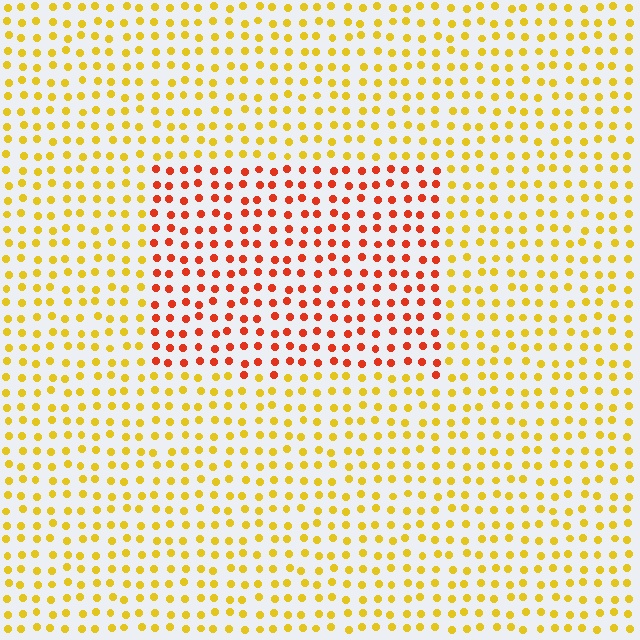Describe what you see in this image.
The image is filled with small yellow elements in a uniform arrangement. A rectangle-shaped region is visible where the elements are tinted to a slightly different hue, forming a subtle color boundary.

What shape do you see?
I see a rectangle.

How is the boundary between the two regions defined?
The boundary is defined purely by a slight shift in hue (about 45 degrees). Spacing, size, and orientation are identical on both sides.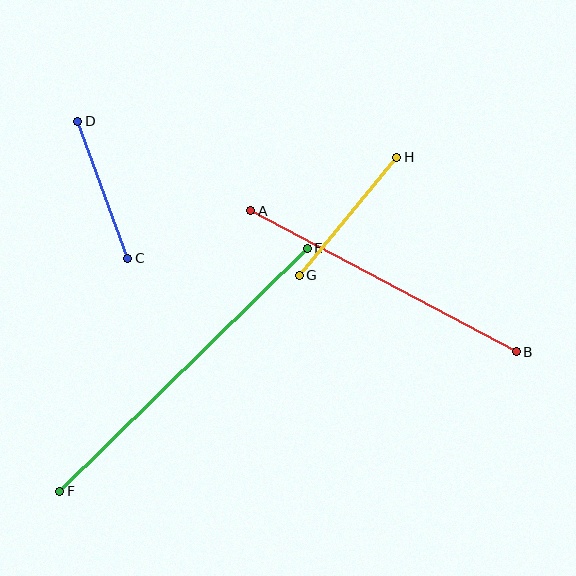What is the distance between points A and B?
The distance is approximately 301 pixels.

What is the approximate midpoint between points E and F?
The midpoint is at approximately (184, 370) pixels.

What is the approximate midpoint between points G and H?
The midpoint is at approximately (348, 216) pixels.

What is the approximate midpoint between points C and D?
The midpoint is at approximately (103, 190) pixels.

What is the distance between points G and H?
The distance is approximately 153 pixels.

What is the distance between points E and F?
The distance is approximately 347 pixels.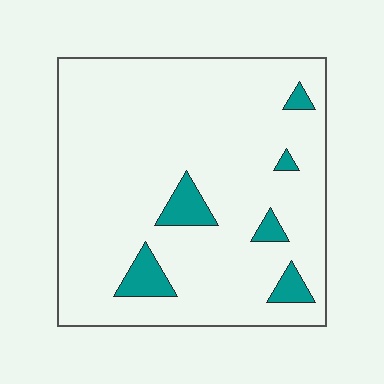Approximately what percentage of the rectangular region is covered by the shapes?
Approximately 10%.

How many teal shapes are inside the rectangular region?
6.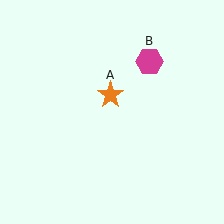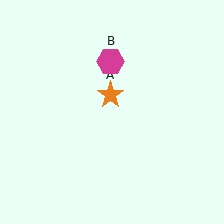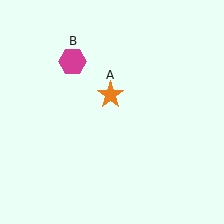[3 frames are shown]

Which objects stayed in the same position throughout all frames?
Orange star (object A) remained stationary.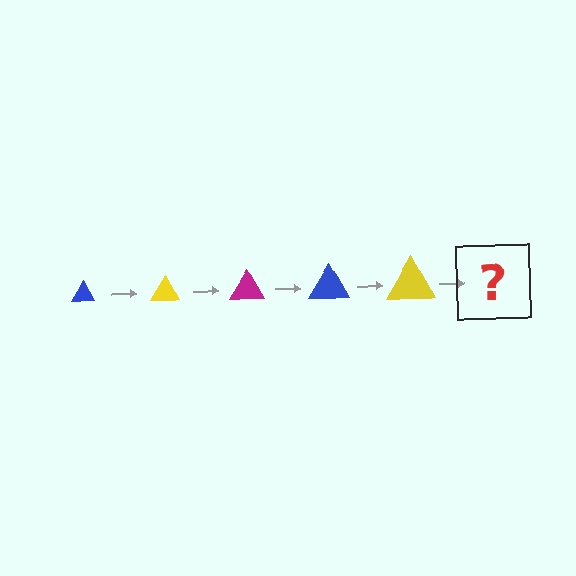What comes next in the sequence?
The next element should be a magenta triangle, larger than the previous one.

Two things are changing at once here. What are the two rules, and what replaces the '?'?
The two rules are that the triangle grows larger each step and the color cycles through blue, yellow, and magenta. The '?' should be a magenta triangle, larger than the previous one.